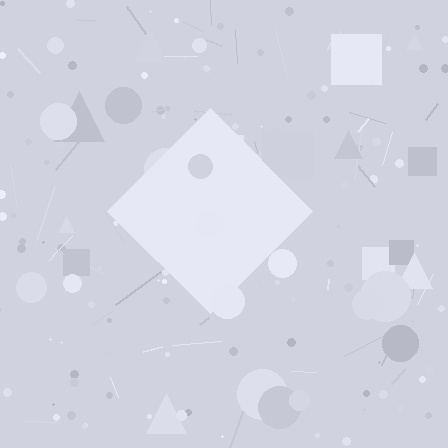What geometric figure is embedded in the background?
A diamond is embedded in the background.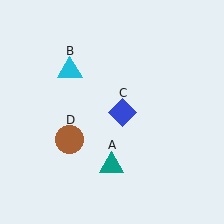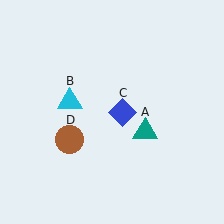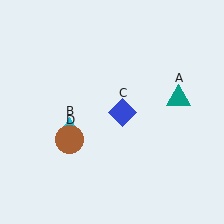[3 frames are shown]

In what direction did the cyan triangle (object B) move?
The cyan triangle (object B) moved down.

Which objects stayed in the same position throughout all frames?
Blue diamond (object C) and brown circle (object D) remained stationary.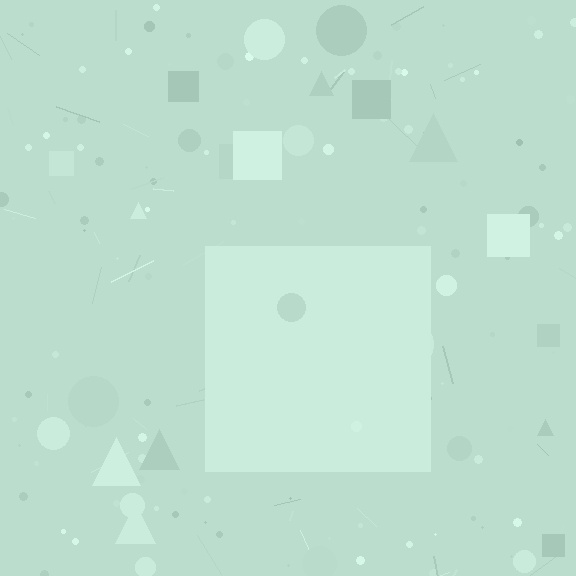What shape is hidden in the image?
A square is hidden in the image.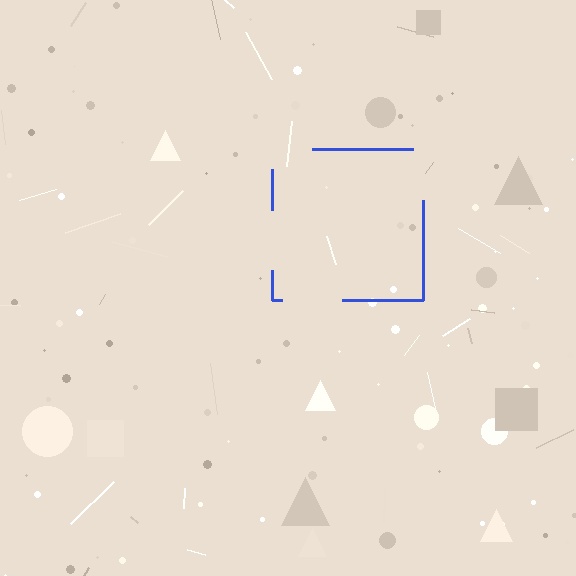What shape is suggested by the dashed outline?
The dashed outline suggests a square.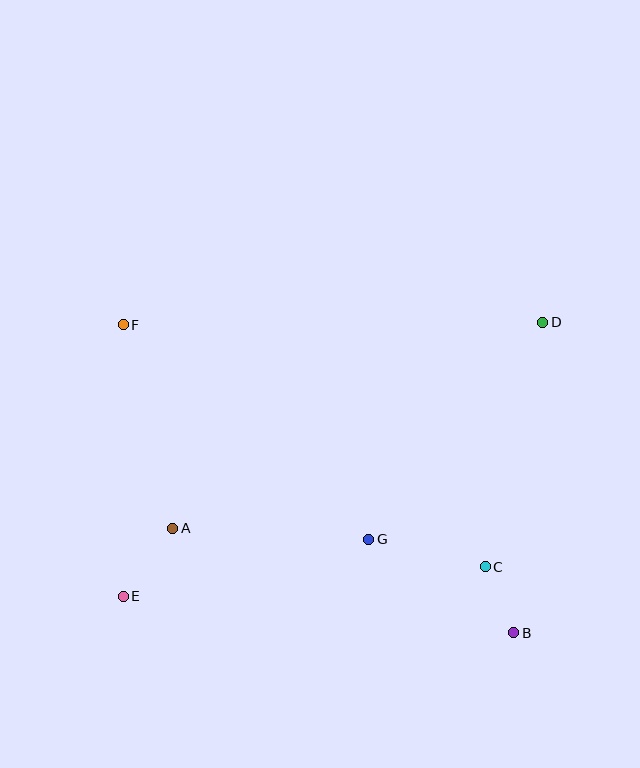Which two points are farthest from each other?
Points D and E are farthest from each other.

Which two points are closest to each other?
Points B and C are closest to each other.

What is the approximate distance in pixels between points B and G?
The distance between B and G is approximately 173 pixels.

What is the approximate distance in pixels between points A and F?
The distance between A and F is approximately 210 pixels.